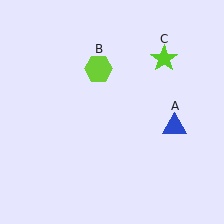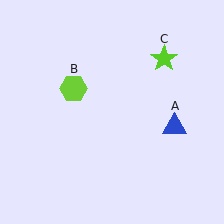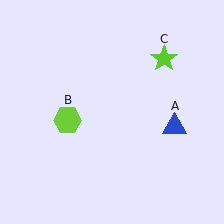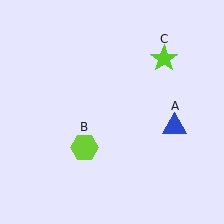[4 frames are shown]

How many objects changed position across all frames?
1 object changed position: lime hexagon (object B).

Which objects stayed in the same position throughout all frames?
Blue triangle (object A) and lime star (object C) remained stationary.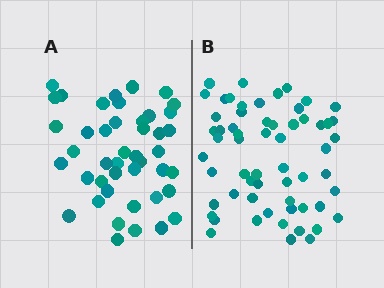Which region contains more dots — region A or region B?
Region B (the right region) has more dots.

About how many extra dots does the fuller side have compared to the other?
Region B has approximately 15 more dots than region A.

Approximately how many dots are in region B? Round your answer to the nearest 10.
About 60 dots.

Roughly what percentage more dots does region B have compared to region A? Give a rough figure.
About 35% more.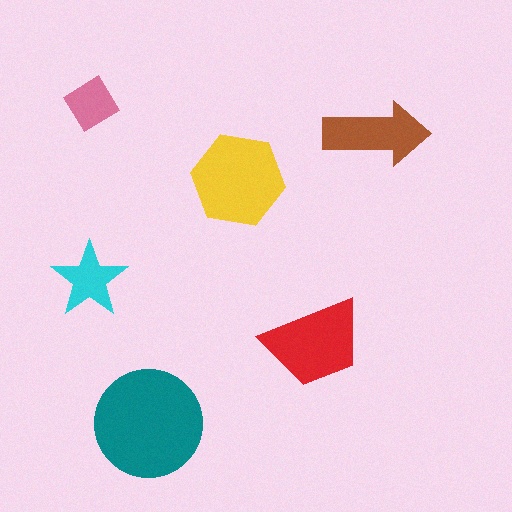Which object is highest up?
The pink diamond is topmost.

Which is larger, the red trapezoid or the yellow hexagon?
The yellow hexagon.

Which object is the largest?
The teal circle.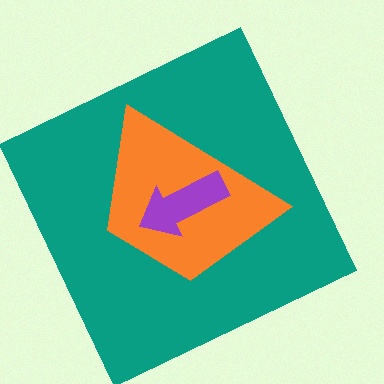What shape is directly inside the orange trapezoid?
The purple arrow.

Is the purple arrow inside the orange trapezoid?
Yes.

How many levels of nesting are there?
3.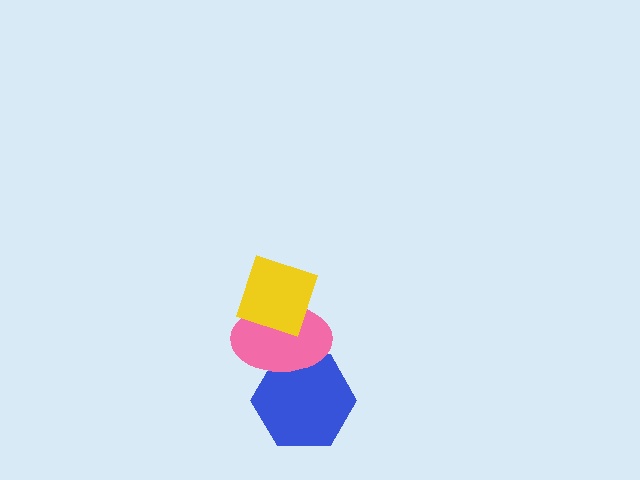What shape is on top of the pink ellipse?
The yellow diamond is on top of the pink ellipse.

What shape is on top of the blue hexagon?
The pink ellipse is on top of the blue hexagon.